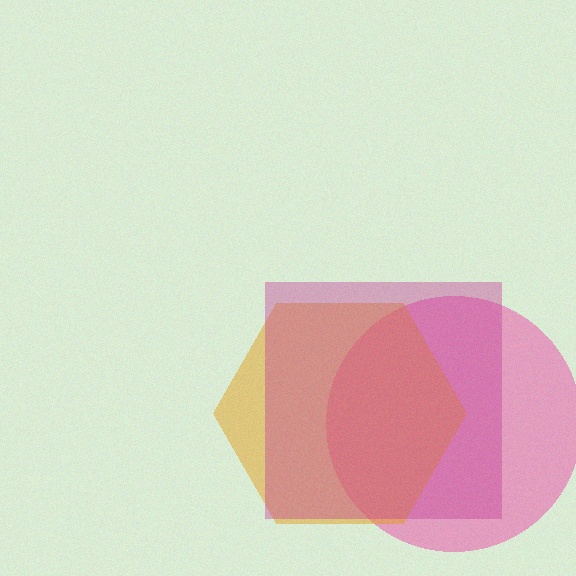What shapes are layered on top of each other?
The layered shapes are: a pink circle, an orange hexagon, a magenta square.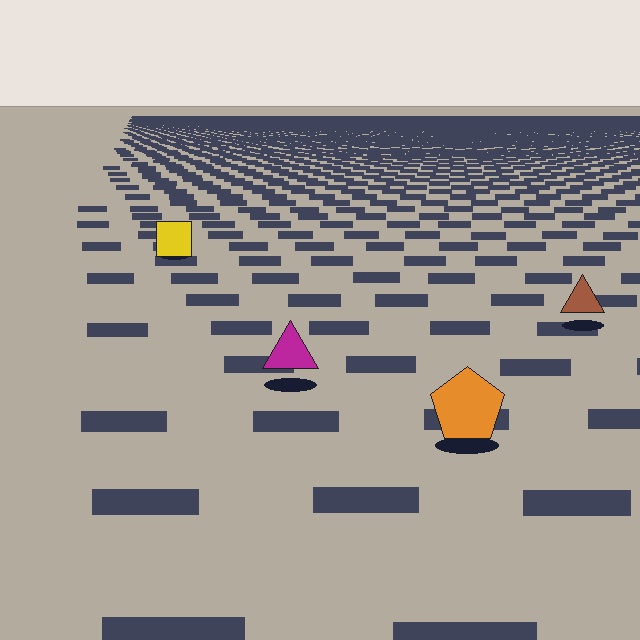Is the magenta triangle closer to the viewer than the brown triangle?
Yes. The magenta triangle is closer — you can tell from the texture gradient: the ground texture is coarser near it.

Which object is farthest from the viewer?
The yellow square is farthest from the viewer. It appears smaller and the ground texture around it is denser.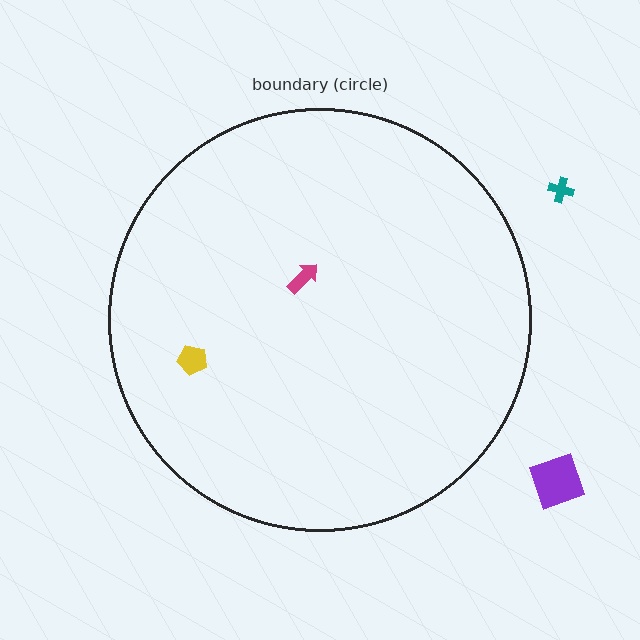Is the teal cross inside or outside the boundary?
Outside.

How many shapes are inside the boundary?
2 inside, 2 outside.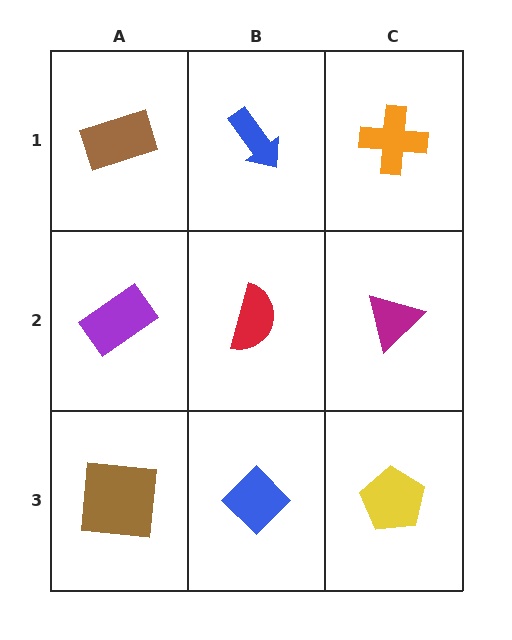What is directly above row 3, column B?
A red semicircle.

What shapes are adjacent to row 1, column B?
A red semicircle (row 2, column B), a brown rectangle (row 1, column A), an orange cross (row 1, column C).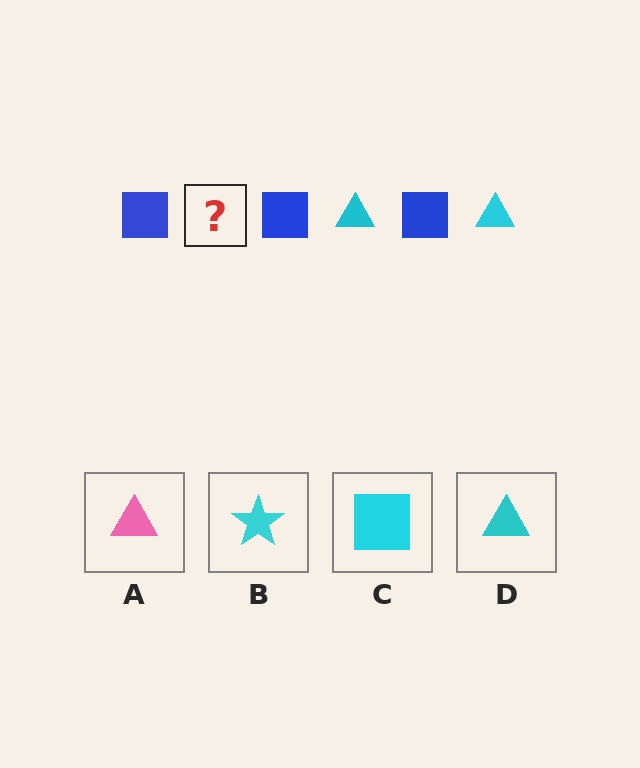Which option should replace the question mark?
Option D.